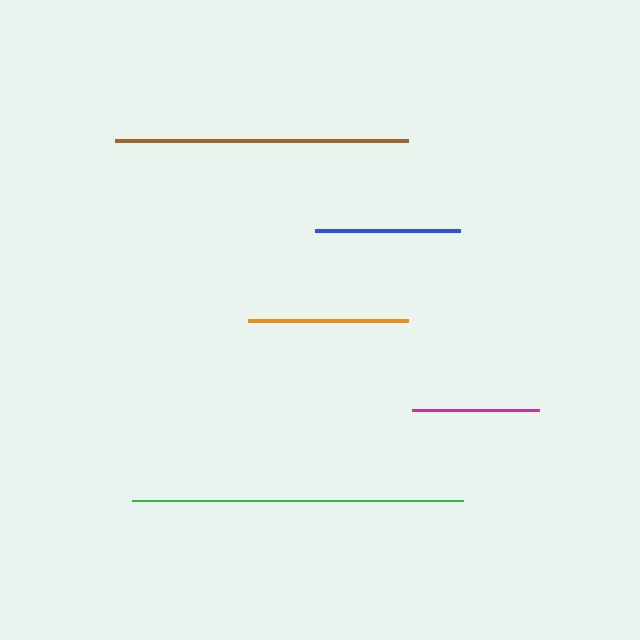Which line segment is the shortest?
The magenta line is the shortest at approximately 127 pixels.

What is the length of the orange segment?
The orange segment is approximately 161 pixels long.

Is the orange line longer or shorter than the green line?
The green line is longer than the orange line.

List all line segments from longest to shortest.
From longest to shortest: green, brown, orange, blue, magenta.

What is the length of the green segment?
The green segment is approximately 330 pixels long.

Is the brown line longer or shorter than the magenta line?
The brown line is longer than the magenta line.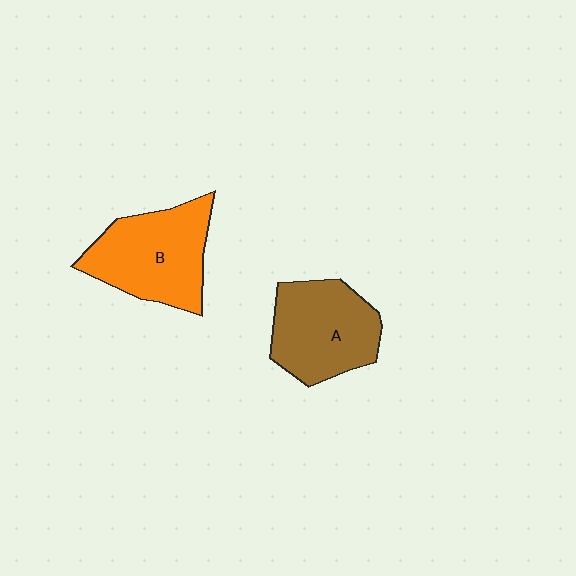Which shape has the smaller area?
Shape A (brown).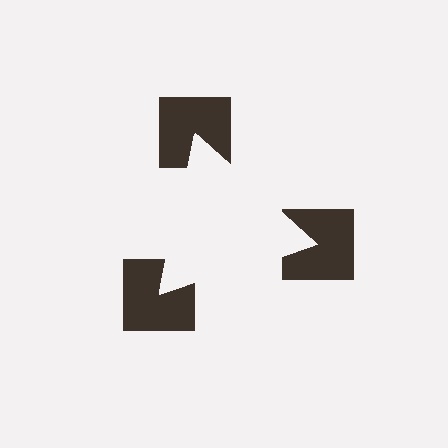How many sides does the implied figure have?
3 sides.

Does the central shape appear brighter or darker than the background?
It typically appears slightly brighter than the background, even though no actual brightness change is drawn.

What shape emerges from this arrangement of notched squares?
An illusory triangle — its edges are inferred from the aligned wedge cuts in the notched squares, not physically drawn.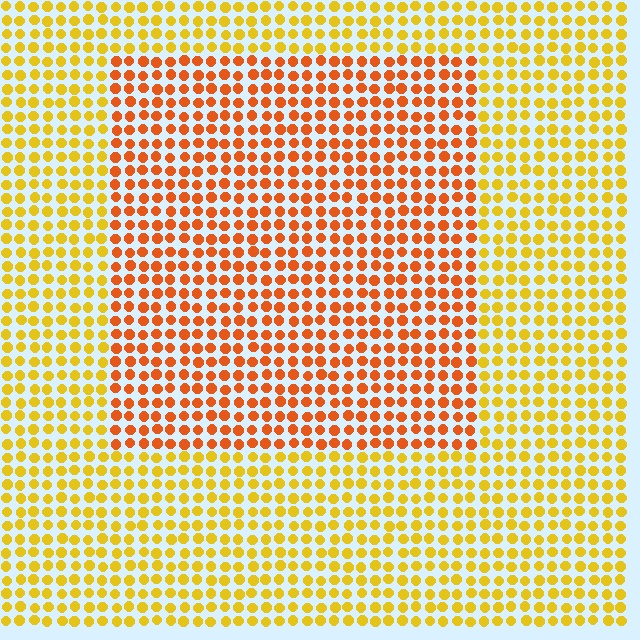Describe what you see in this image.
The image is filled with small yellow elements in a uniform arrangement. A rectangle-shaped region is visible where the elements are tinted to a slightly different hue, forming a subtle color boundary.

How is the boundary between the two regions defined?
The boundary is defined purely by a slight shift in hue (about 32 degrees). Spacing, size, and orientation are identical on both sides.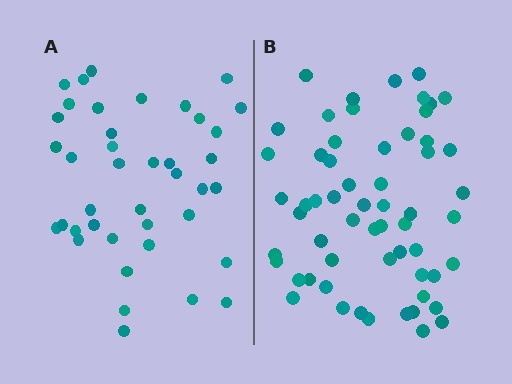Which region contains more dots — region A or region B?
Region B (the right region) has more dots.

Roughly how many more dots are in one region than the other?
Region B has approximately 20 more dots than region A.